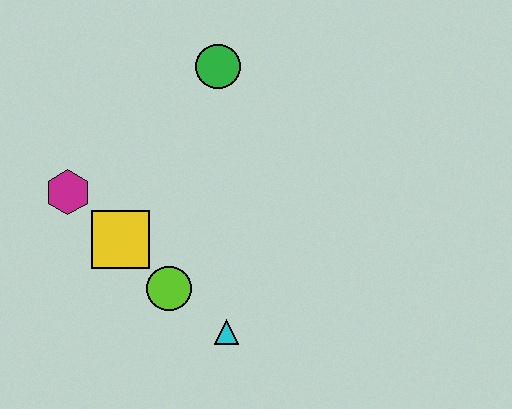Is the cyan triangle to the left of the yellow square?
No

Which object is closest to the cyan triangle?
The lime circle is closest to the cyan triangle.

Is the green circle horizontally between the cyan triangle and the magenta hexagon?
Yes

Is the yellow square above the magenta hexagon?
No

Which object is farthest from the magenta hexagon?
The cyan triangle is farthest from the magenta hexagon.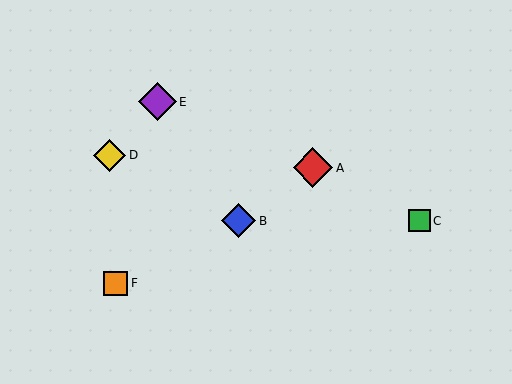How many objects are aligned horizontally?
2 objects (B, C) are aligned horizontally.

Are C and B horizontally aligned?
Yes, both are at y≈221.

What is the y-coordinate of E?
Object E is at y≈102.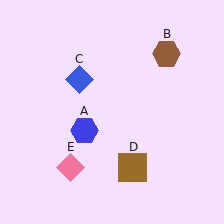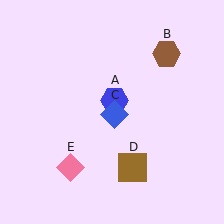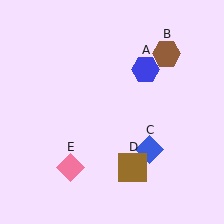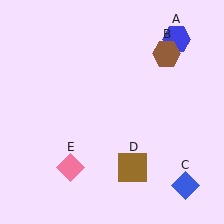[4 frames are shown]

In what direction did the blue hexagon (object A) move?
The blue hexagon (object A) moved up and to the right.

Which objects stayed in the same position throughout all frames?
Brown hexagon (object B) and brown square (object D) and pink diamond (object E) remained stationary.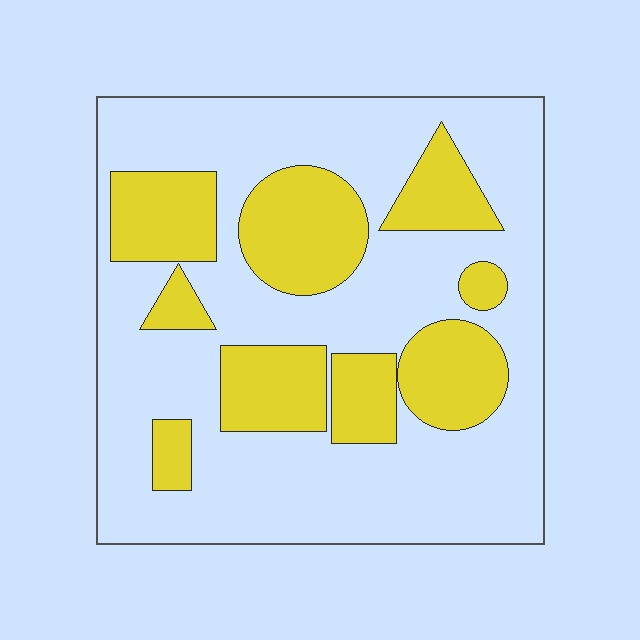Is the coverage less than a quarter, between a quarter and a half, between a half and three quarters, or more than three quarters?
Between a quarter and a half.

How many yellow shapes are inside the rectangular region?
9.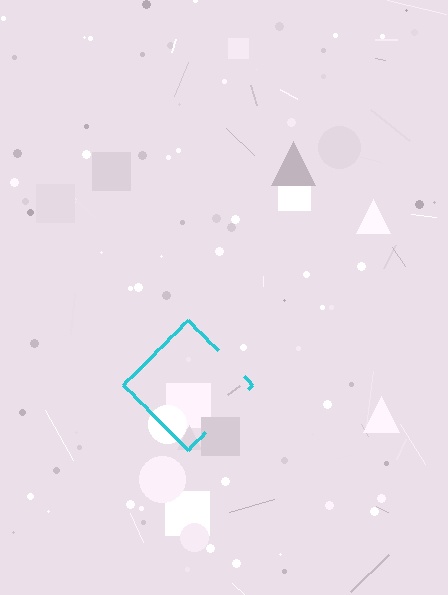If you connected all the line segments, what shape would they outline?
They would outline a diamond.